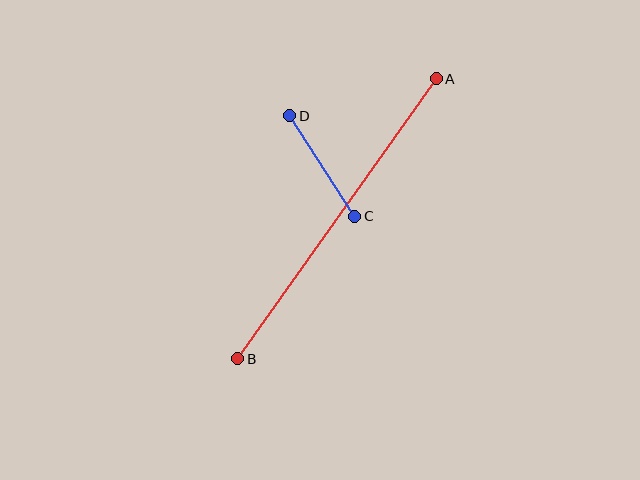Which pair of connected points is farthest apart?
Points A and B are farthest apart.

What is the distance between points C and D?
The distance is approximately 120 pixels.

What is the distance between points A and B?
The distance is approximately 343 pixels.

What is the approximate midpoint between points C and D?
The midpoint is at approximately (322, 166) pixels.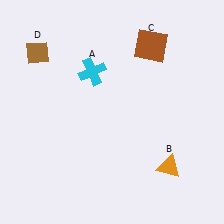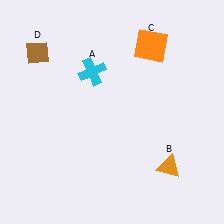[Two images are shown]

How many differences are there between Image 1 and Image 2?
There is 1 difference between the two images.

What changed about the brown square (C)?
In Image 1, C is brown. In Image 2, it changed to orange.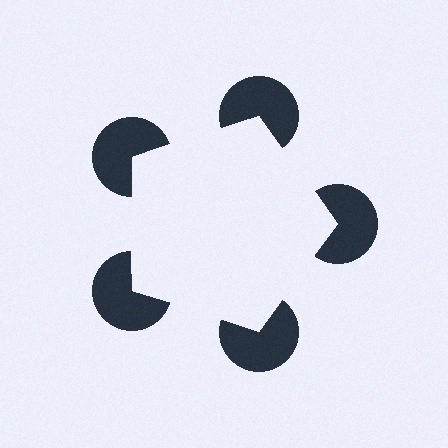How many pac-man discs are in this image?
There are 5 — one at each vertex of the illusory pentagon.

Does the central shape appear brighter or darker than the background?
It typically appears slightly brighter than the background, even though no actual brightness change is drawn.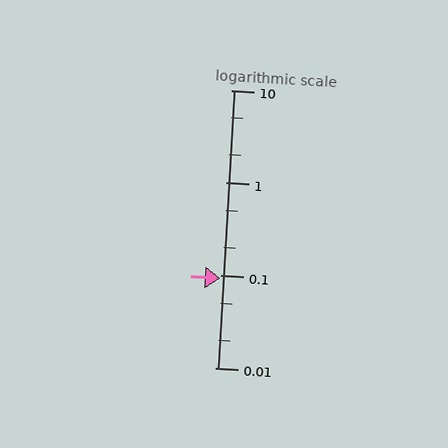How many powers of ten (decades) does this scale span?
The scale spans 3 decades, from 0.01 to 10.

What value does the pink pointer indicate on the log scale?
The pointer indicates approximately 0.093.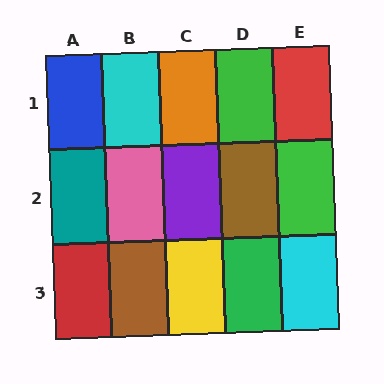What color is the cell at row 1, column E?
Red.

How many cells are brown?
2 cells are brown.